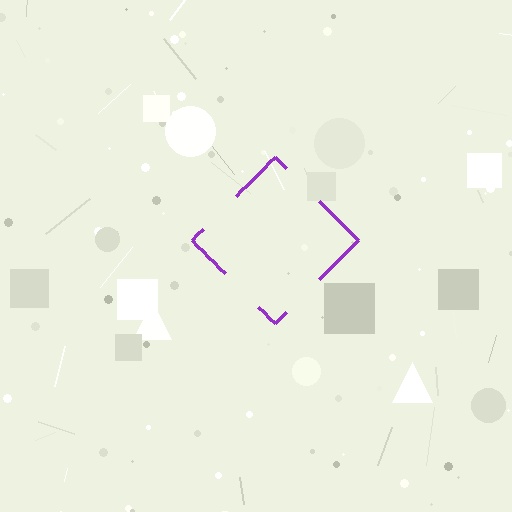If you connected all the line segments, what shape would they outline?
They would outline a diamond.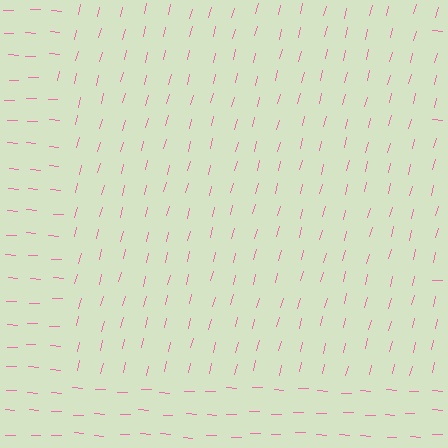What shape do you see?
I see a rectangle.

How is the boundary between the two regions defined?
The boundary is defined purely by a change in line orientation (approximately 79 degrees difference). All lines are the same color and thickness.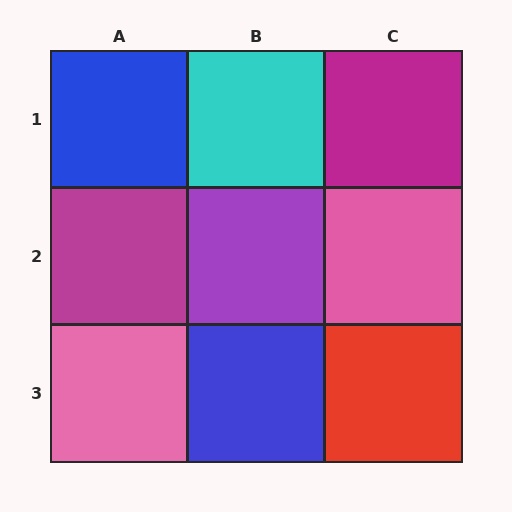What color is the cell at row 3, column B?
Blue.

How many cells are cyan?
1 cell is cyan.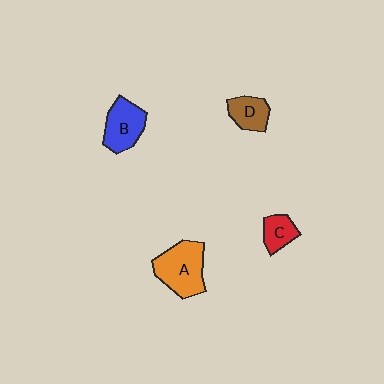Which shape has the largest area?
Shape A (orange).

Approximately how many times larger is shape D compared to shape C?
Approximately 1.2 times.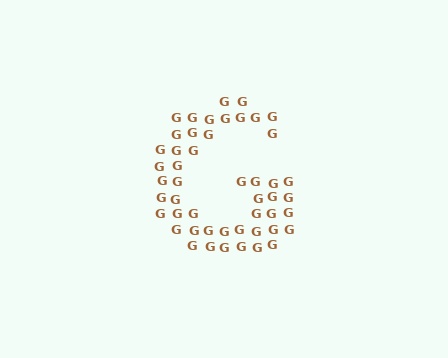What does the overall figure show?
The overall figure shows the letter G.